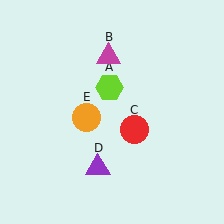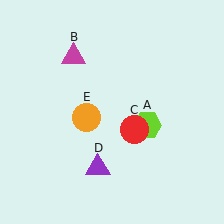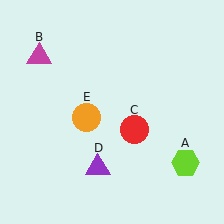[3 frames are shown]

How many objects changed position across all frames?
2 objects changed position: lime hexagon (object A), magenta triangle (object B).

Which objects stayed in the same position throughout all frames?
Red circle (object C) and purple triangle (object D) and orange circle (object E) remained stationary.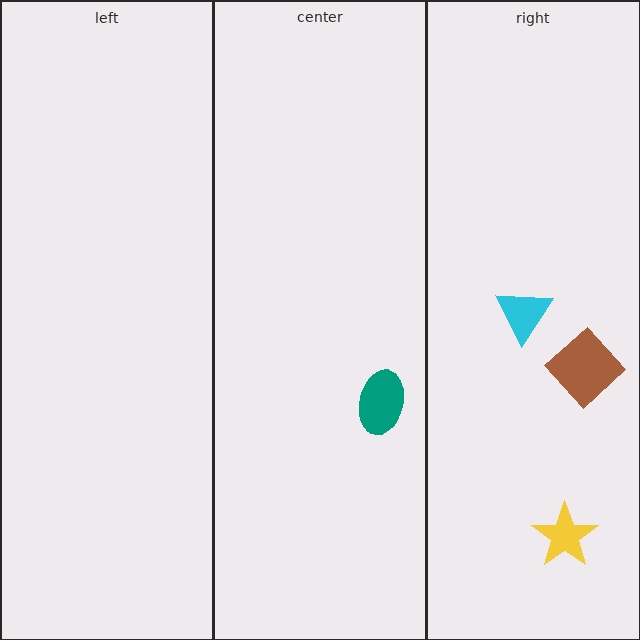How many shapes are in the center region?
1.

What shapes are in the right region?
The yellow star, the brown diamond, the cyan triangle.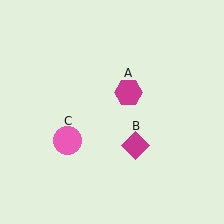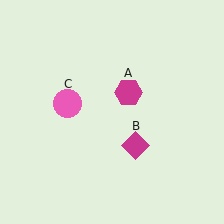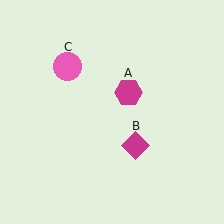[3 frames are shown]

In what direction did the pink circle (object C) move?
The pink circle (object C) moved up.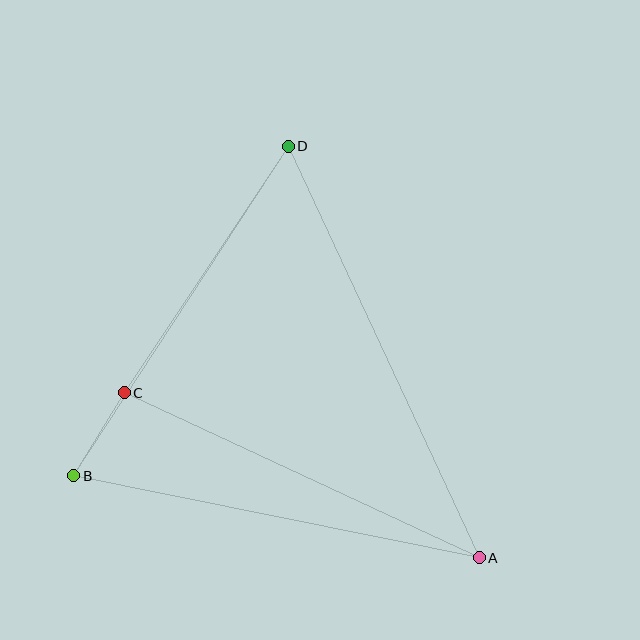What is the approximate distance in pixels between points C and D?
The distance between C and D is approximately 296 pixels.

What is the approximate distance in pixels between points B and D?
The distance between B and D is approximately 393 pixels.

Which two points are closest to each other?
Points B and C are closest to each other.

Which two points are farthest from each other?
Points A and D are farthest from each other.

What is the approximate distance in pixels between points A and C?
The distance between A and C is approximately 391 pixels.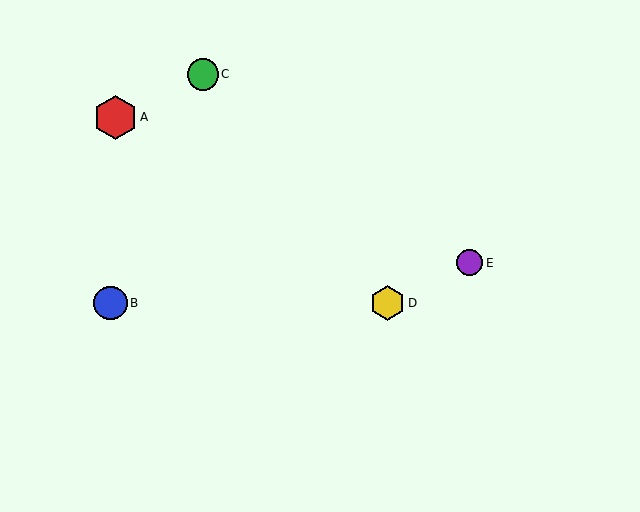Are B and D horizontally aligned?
Yes, both are at y≈303.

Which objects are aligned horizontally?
Objects B, D are aligned horizontally.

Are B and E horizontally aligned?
No, B is at y≈303 and E is at y≈263.